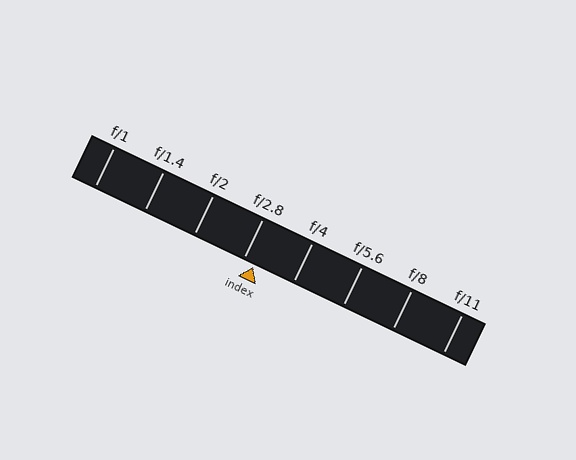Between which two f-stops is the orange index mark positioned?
The index mark is between f/2.8 and f/4.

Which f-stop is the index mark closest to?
The index mark is closest to f/2.8.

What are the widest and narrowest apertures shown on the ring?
The widest aperture shown is f/1 and the narrowest is f/11.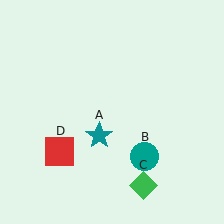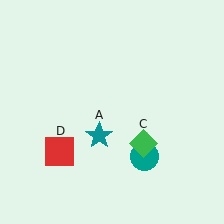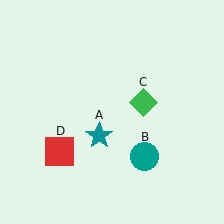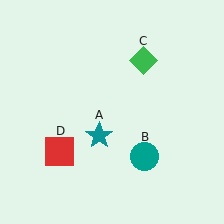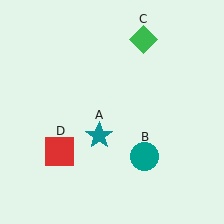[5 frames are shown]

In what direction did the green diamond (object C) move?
The green diamond (object C) moved up.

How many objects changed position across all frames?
1 object changed position: green diamond (object C).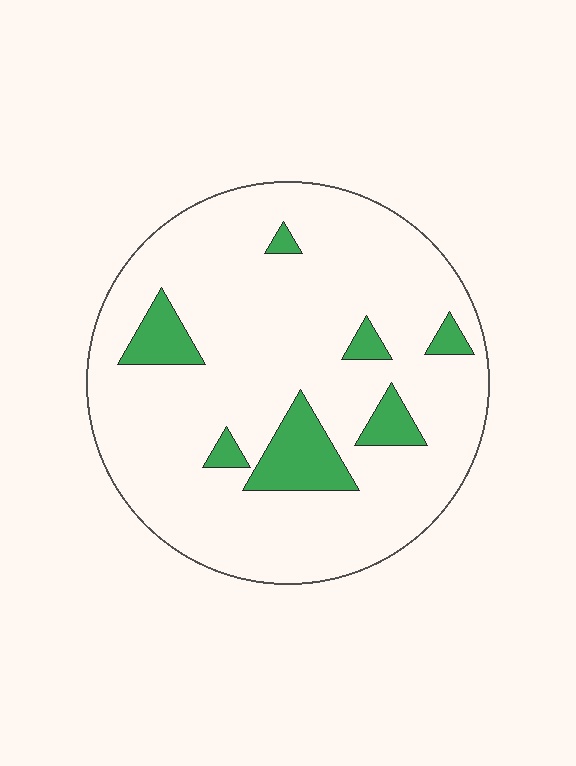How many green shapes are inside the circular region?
7.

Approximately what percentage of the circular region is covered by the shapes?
Approximately 15%.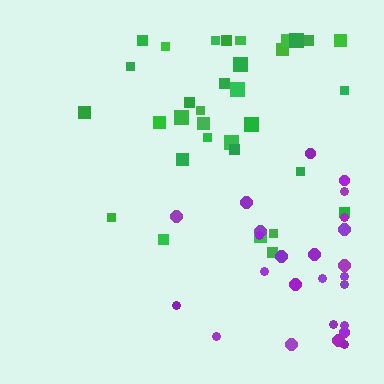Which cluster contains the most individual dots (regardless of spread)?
Green (34).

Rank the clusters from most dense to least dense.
green, purple.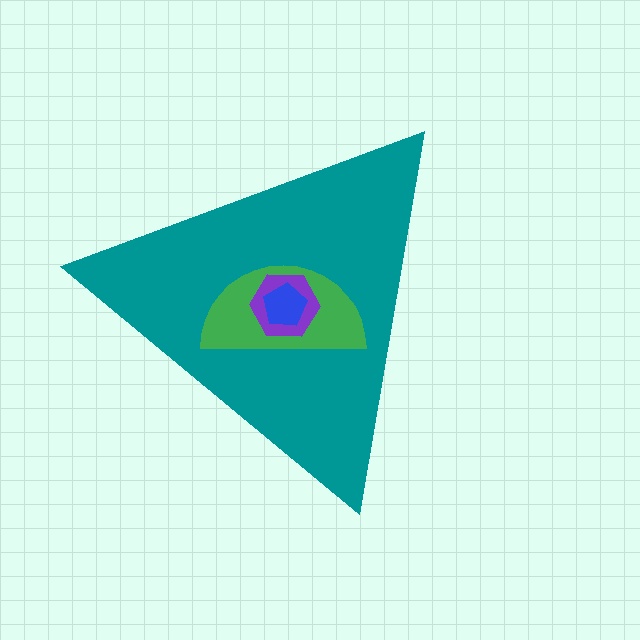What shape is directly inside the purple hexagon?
The blue pentagon.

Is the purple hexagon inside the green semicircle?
Yes.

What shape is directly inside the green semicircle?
The purple hexagon.